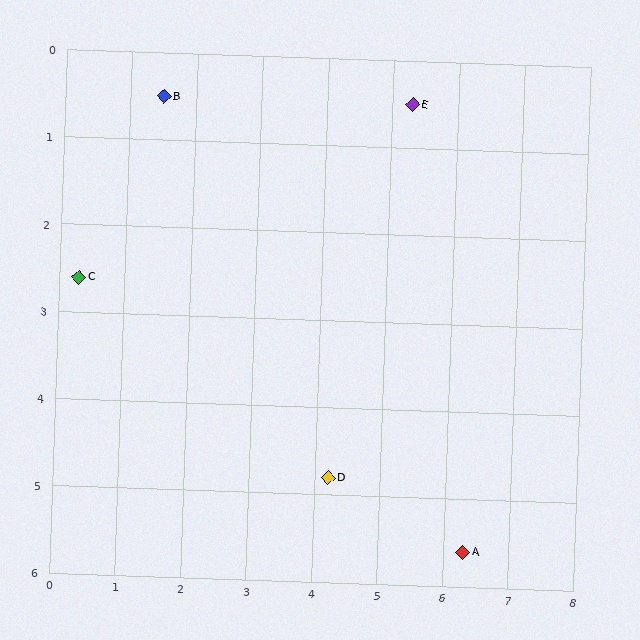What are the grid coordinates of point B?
Point B is at approximately (1.5, 0.5).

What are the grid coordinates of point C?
Point C is at approximately (0.3, 2.6).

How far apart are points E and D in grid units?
Points E and D are about 4.4 grid units apart.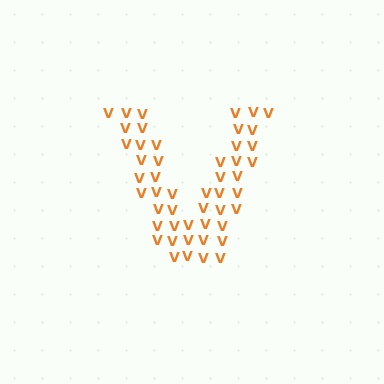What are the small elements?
The small elements are letter V's.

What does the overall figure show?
The overall figure shows the letter V.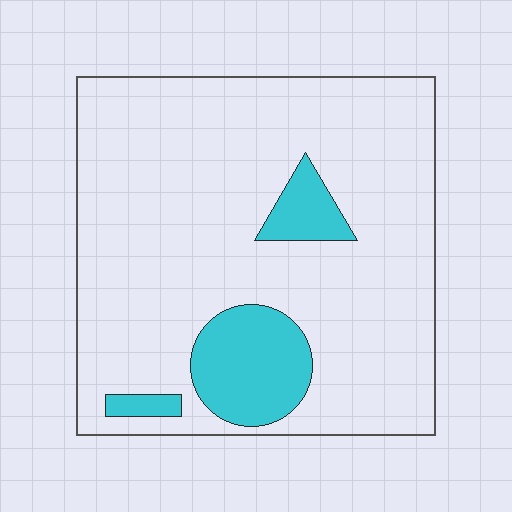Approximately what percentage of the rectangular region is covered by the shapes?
Approximately 15%.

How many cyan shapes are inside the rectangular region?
3.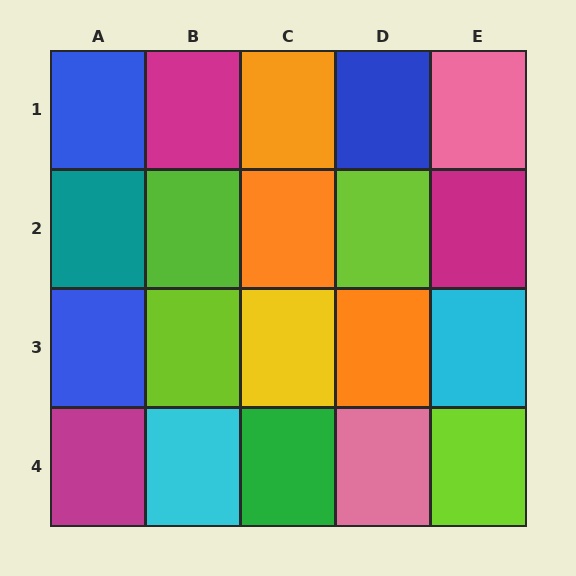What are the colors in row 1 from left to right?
Blue, magenta, orange, blue, pink.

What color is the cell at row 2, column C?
Orange.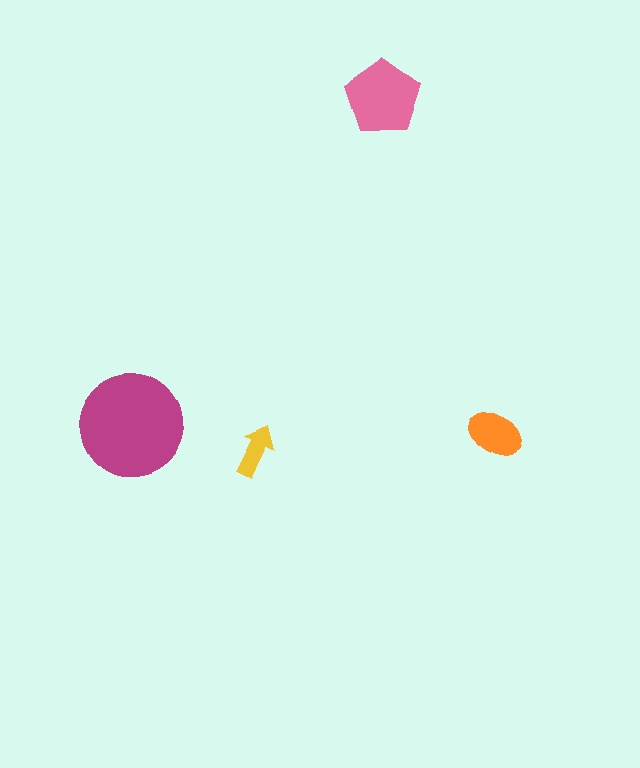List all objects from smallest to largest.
The yellow arrow, the orange ellipse, the pink pentagon, the magenta circle.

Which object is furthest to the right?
The orange ellipse is rightmost.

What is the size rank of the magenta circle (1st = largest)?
1st.